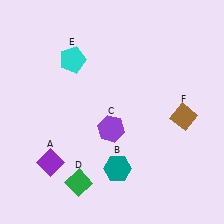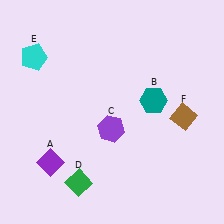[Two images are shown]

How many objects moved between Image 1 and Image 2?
2 objects moved between the two images.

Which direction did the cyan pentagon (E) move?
The cyan pentagon (E) moved left.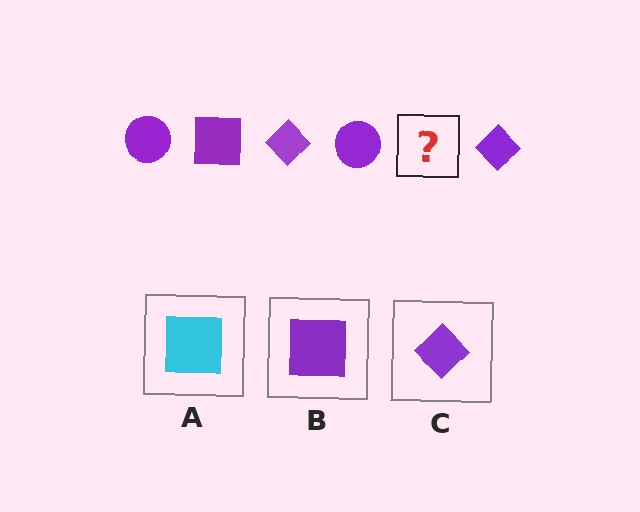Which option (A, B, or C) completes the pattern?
B.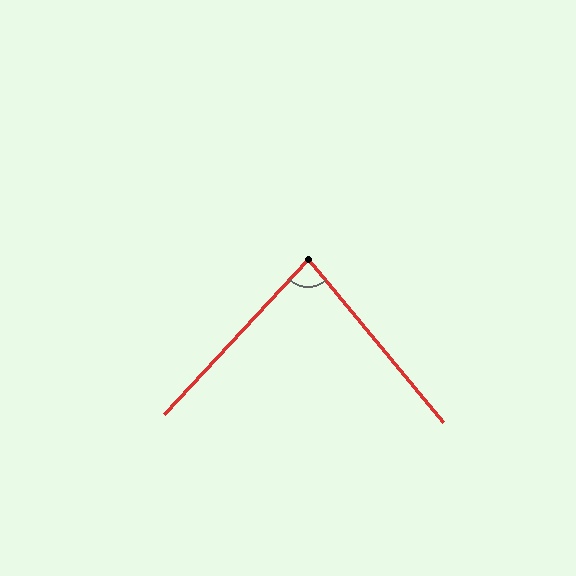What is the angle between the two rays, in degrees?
Approximately 83 degrees.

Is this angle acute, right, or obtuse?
It is acute.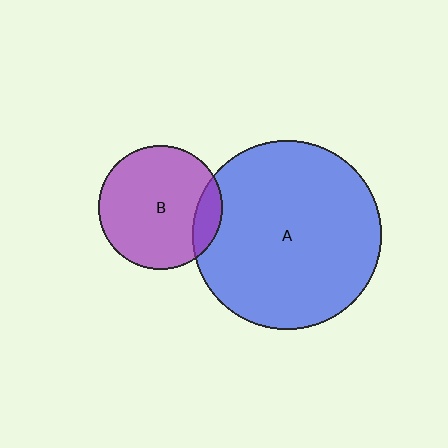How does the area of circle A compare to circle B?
Approximately 2.3 times.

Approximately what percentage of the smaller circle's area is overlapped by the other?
Approximately 15%.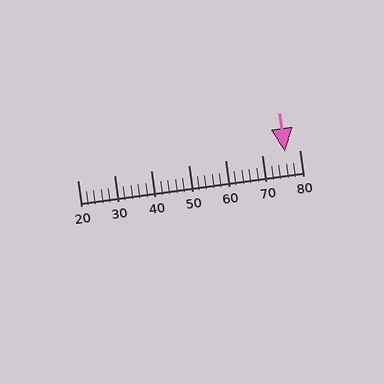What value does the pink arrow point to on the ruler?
The pink arrow points to approximately 76.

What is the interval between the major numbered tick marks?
The major tick marks are spaced 10 units apart.